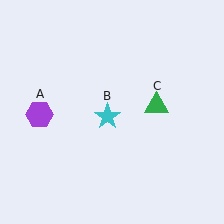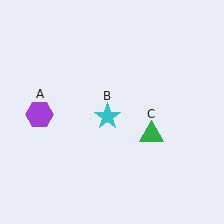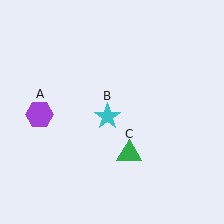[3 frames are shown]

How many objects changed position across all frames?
1 object changed position: green triangle (object C).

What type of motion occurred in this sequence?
The green triangle (object C) rotated clockwise around the center of the scene.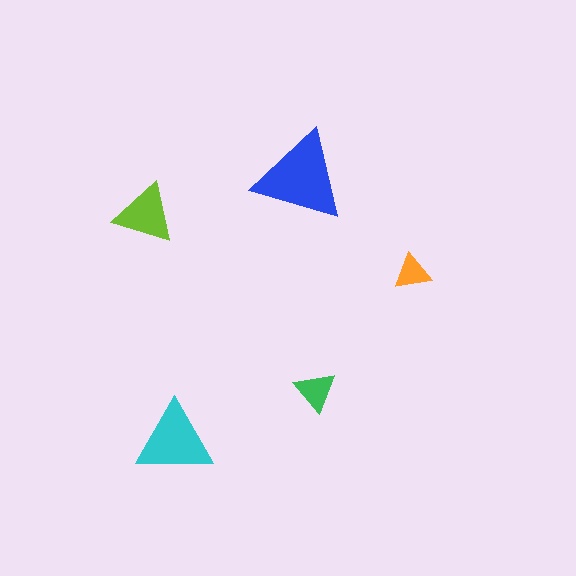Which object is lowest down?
The cyan triangle is bottommost.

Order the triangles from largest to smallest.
the blue one, the cyan one, the lime one, the green one, the orange one.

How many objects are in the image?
There are 5 objects in the image.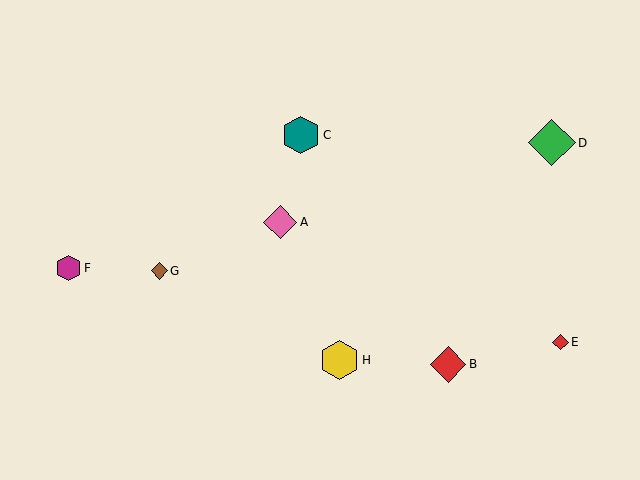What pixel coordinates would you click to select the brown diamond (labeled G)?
Click at (159, 271) to select the brown diamond G.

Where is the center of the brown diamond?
The center of the brown diamond is at (159, 271).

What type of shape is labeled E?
Shape E is a red diamond.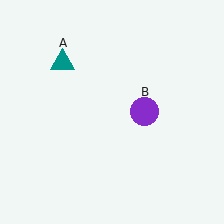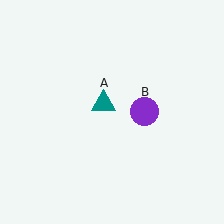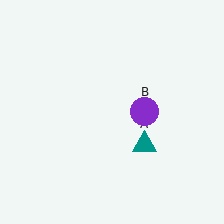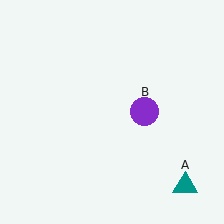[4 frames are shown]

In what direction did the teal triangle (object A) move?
The teal triangle (object A) moved down and to the right.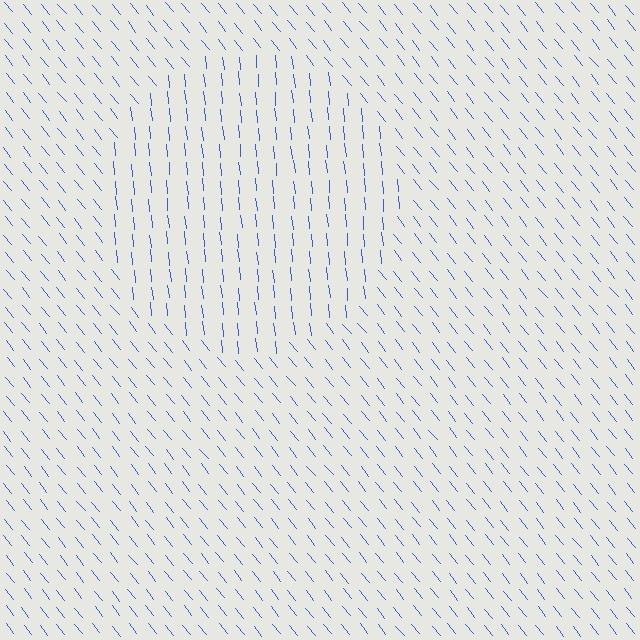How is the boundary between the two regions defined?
The boundary is defined purely by a change in line orientation (approximately 33 degrees difference). All lines are the same color and thickness.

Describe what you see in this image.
The image is filled with small blue line segments. A circle region in the image has lines oriented differently from the surrounding lines, creating a visible texture boundary.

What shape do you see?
I see a circle.